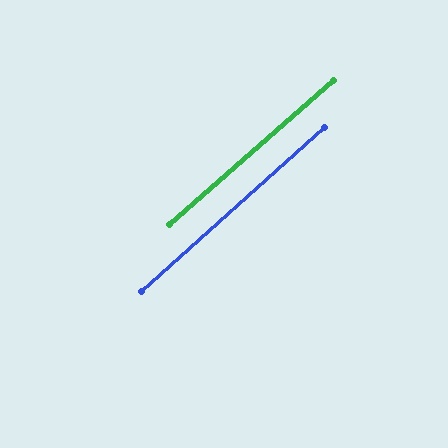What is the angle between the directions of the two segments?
Approximately 1 degree.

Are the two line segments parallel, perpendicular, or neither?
Parallel — their directions differ by only 0.6°.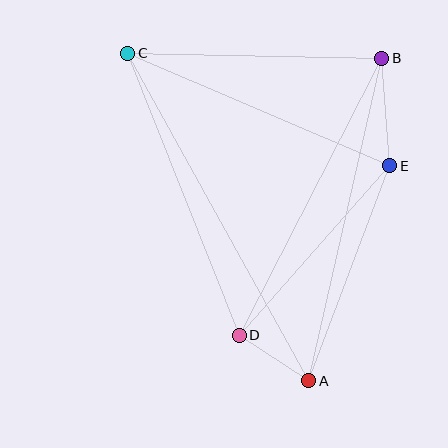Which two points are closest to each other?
Points A and D are closest to each other.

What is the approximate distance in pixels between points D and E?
The distance between D and E is approximately 226 pixels.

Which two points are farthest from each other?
Points A and C are farthest from each other.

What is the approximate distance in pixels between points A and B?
The distance between A and B is approximately 331 pixels.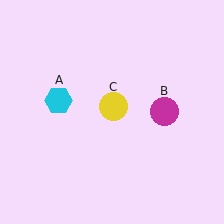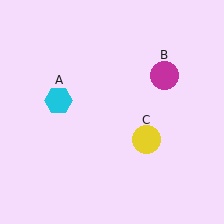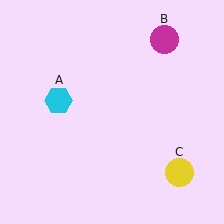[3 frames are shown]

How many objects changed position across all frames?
2 objects changed position: magenta circle (object B), yellow circle (object C).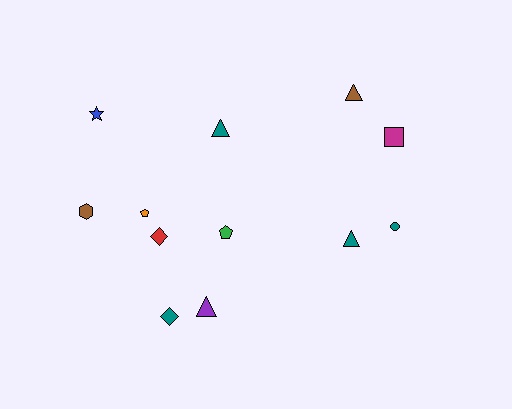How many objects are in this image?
There are 12 objects.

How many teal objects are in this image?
There are 4 teal objects.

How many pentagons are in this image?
There are 2 pentagons.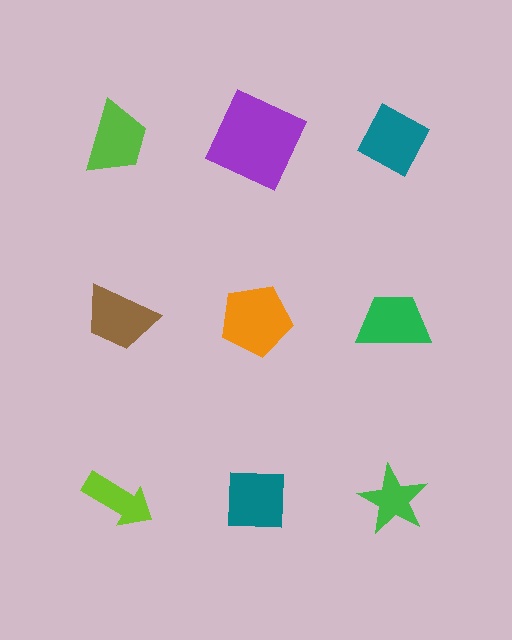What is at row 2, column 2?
An orange pentagon.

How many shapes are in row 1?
3 shapes.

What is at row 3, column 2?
A teal square.